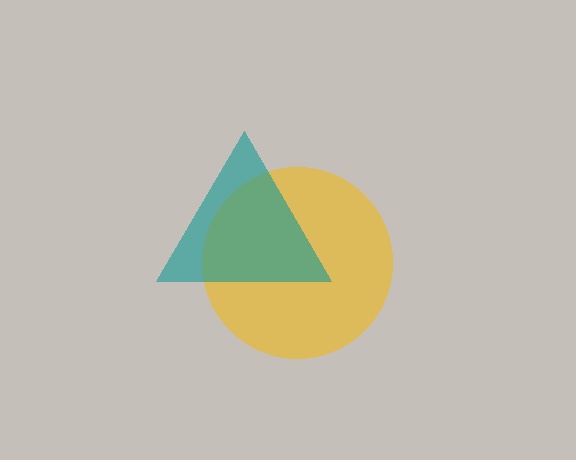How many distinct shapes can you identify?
There are 2 distinct shapes: a yellow circle, a teal triangle.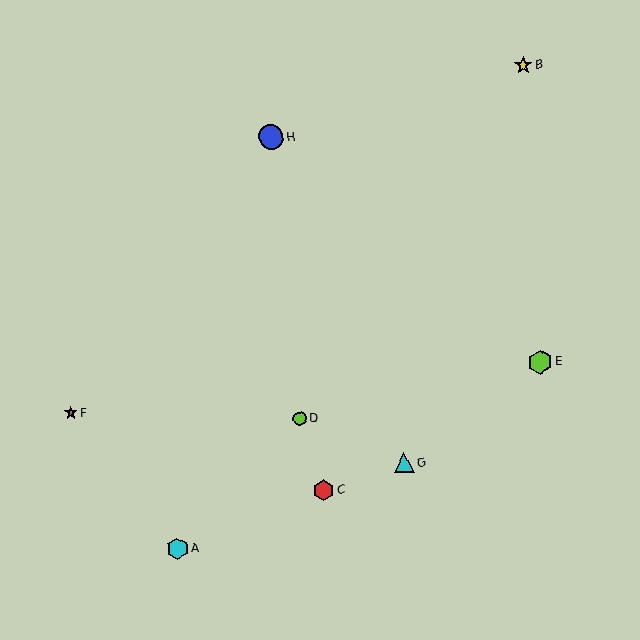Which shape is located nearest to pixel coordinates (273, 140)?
The blue circle (labeled H) at (271, 137) is nearest to that location.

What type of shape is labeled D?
Shape D is a lime circle.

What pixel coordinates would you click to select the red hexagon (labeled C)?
Click at (324, 490) to select the red hexagon C.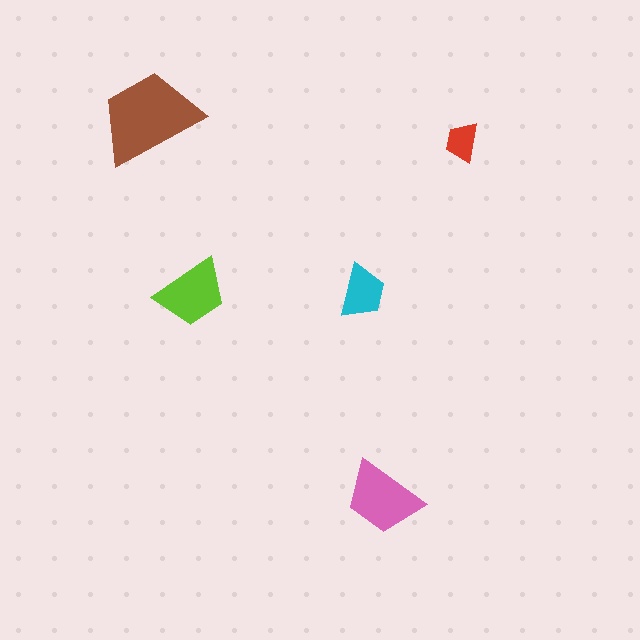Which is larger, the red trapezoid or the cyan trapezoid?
The cyan one.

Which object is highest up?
The brown trapezoid is topmost.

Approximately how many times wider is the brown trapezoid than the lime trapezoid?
About 1.5 times wider.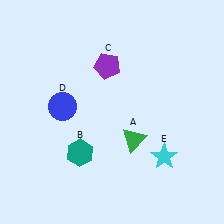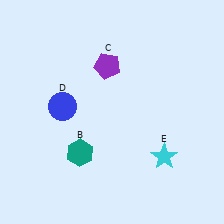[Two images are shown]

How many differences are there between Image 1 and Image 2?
There is 1 difference between the two images.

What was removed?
The green triangle (A) was removed in Image 2.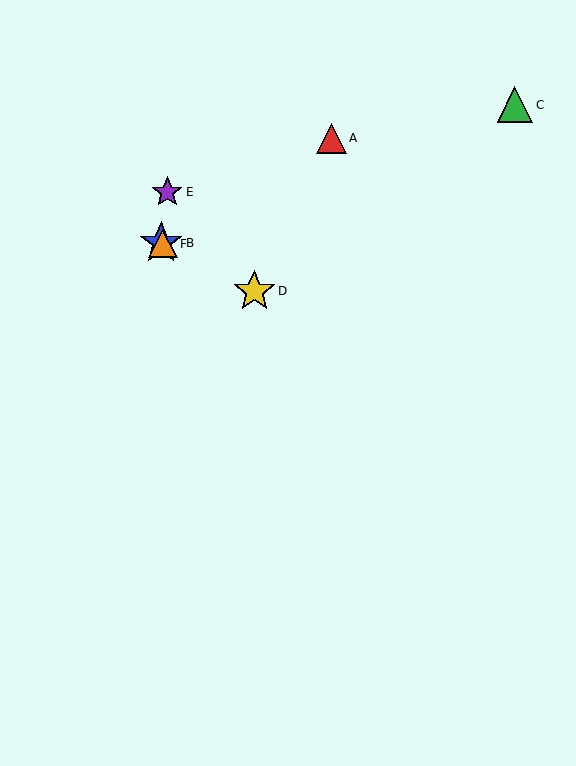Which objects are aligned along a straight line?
Objects B, D, F are aligned along a straight line.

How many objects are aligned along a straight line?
3 objects (B, D, F) are aligned along a straight line.